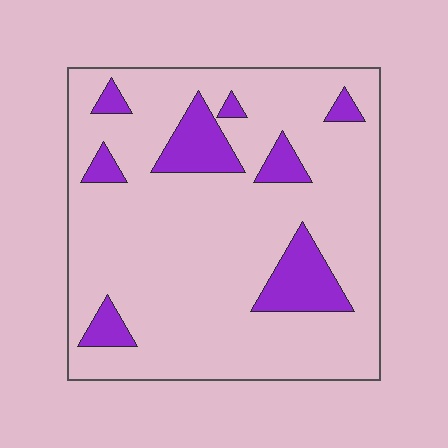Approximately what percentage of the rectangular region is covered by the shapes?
Approximately 15%.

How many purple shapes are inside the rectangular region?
8.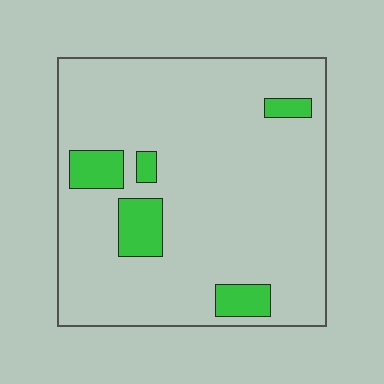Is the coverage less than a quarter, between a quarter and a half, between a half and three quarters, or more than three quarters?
Less than a quarter.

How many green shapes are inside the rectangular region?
5.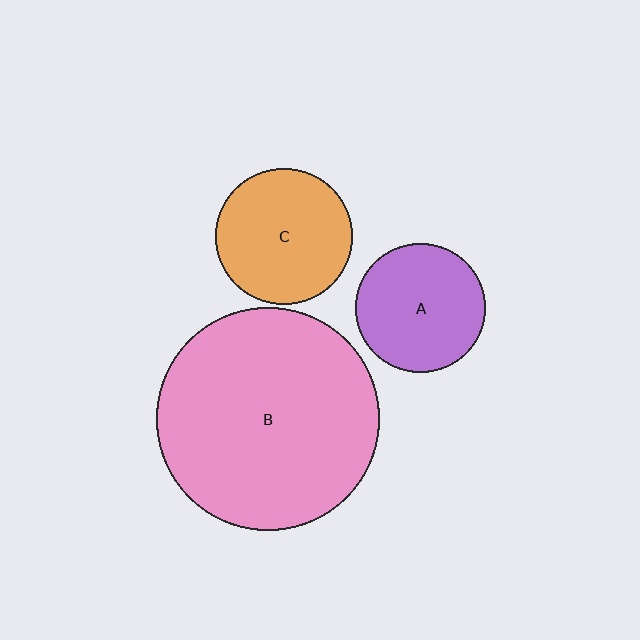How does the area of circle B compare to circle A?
Approximately 3.0 times.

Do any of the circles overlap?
No, none of the circles overlap.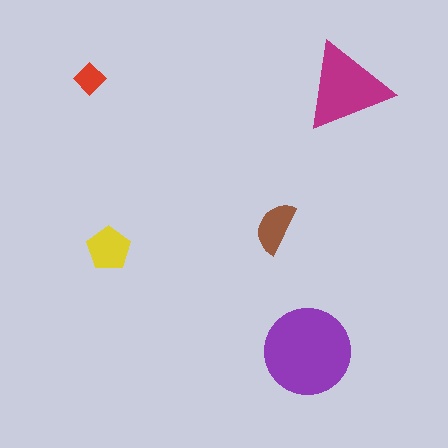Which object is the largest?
The purple circle.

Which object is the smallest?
The red diamond.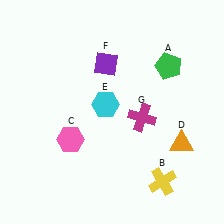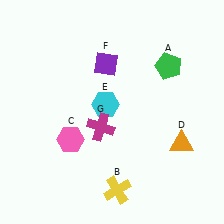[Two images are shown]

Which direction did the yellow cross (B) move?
The yellow cross (B) moved left.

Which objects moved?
The objects that moved are: the yellow cross (B), the magenta cross (G).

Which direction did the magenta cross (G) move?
The magenta cross (G) moved left.